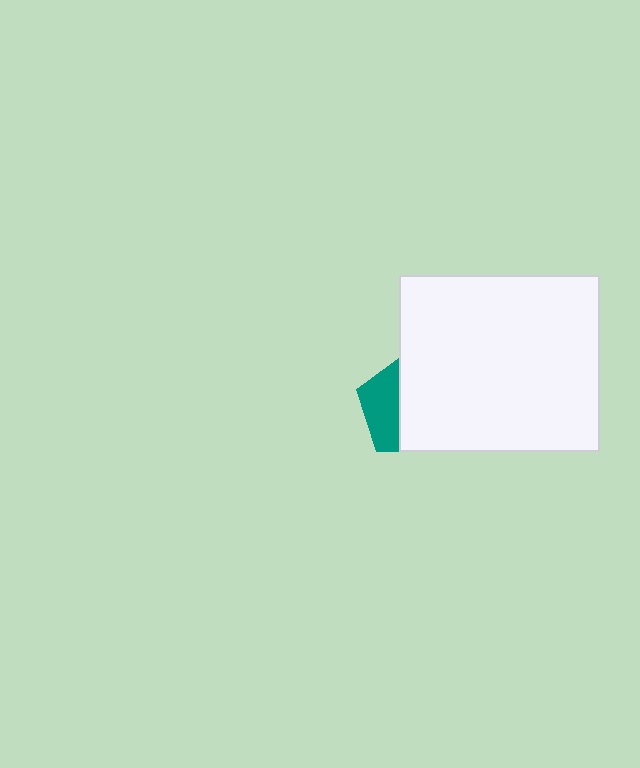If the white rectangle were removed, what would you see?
You would see the complete teal pentagon.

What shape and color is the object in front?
The object in front is a white rectangle.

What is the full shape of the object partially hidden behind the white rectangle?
The partially hidden object is a teal pentagon.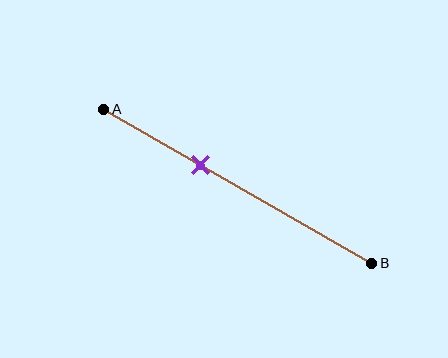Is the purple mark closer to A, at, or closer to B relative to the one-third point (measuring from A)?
The purple mark is approximately at the one-third point of segment AB.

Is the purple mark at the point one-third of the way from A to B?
Yes, the mark is approximately at the one-third point.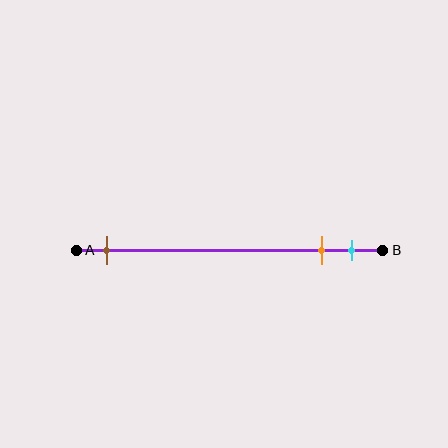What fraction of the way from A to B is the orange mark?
The orange mark is approximately 80% (0.8) of the way from A to B.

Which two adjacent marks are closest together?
The orange and cyan marks are the closest adjacent pair.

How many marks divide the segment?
There are 3 marks dividing the segment.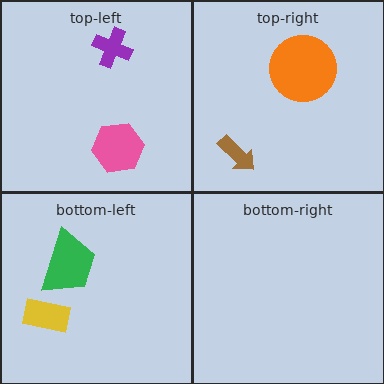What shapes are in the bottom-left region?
The yellow rectangle, the green trapezoid.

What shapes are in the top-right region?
The brown arrow, the orange circle.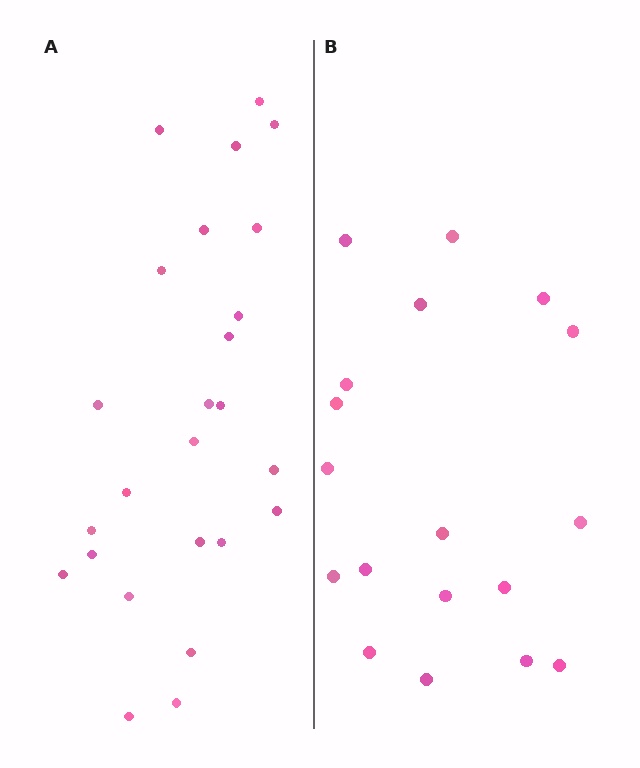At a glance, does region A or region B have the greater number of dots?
Region A (the left region) has more dots.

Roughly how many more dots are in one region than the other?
Region A has roughly 8 or so more dots than region B.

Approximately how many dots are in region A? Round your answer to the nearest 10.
About 20 dots. (The exact count is 25, which rounds to 20.)